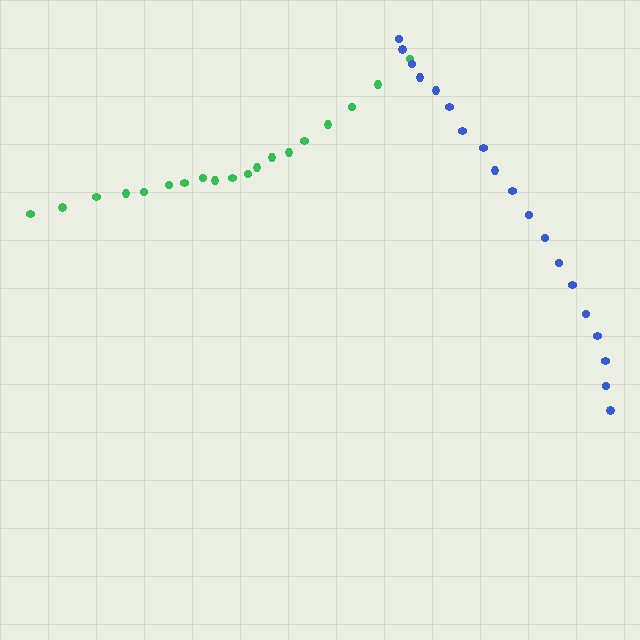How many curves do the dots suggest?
There are 2 distinct paths.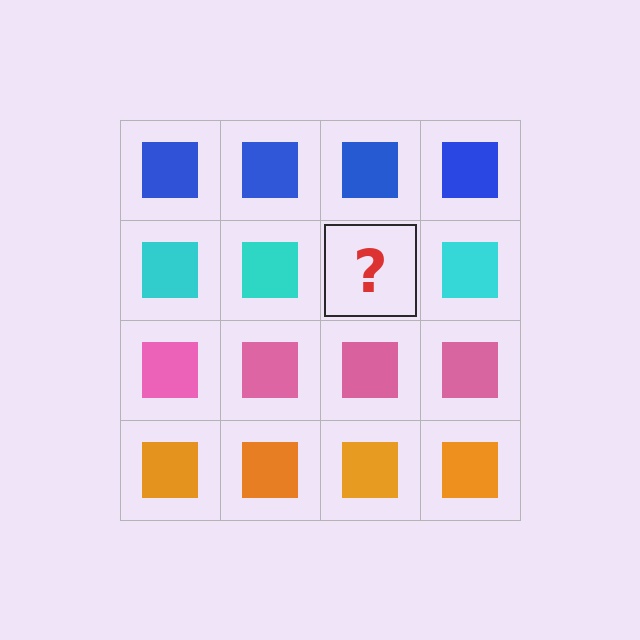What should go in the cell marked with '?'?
The missing cell should contain a cyan square.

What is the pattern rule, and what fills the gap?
The rule is that each row has a consistent color. The gap should be filled with a cyan square.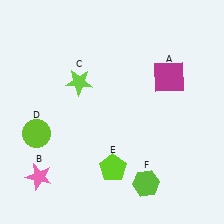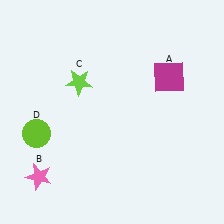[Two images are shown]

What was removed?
The lime pentagon (E), the lime hexagon (F) were removed in Image 2.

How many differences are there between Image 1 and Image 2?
There are 2 differences between the two images.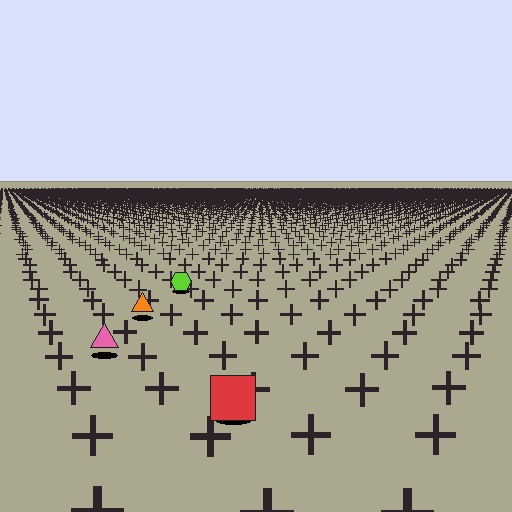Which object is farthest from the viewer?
The lime hexagon is farthest from the viewer. It appears smaller and the ground texture around it is denser.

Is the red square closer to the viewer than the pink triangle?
Yes. The red square is closer — you can tell from the texture gradient: the ground texture is coarser near it.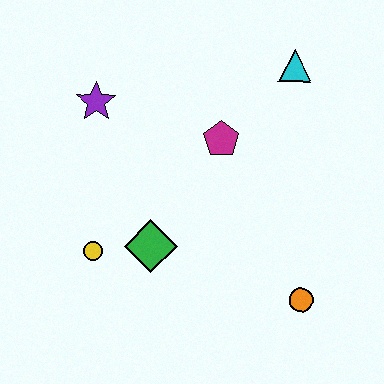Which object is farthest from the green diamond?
The cyan triangle is farthest from the green diamond.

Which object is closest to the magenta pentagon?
The cyan triangle is closest to the magenta pentagon.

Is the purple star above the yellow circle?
Yes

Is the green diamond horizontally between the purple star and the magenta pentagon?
Yes